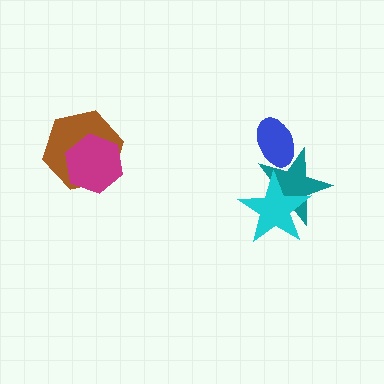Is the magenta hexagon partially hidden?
No, no other shape covers it.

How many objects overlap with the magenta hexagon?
1 object overlaps with the magenta hexagon.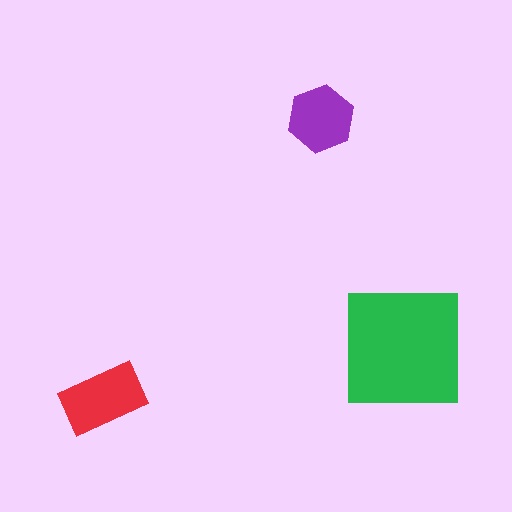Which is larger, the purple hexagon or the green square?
The green square.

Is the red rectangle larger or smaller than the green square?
Smaller.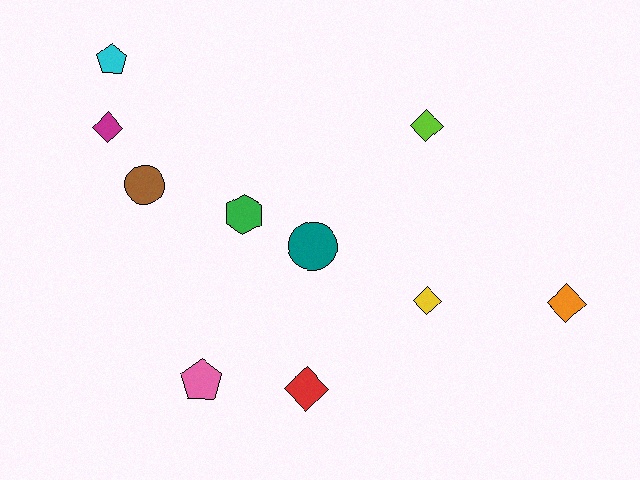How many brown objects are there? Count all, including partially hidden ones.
There is 1 brown object.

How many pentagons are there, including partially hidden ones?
There are 2 pentagons.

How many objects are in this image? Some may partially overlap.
There are 10 objects.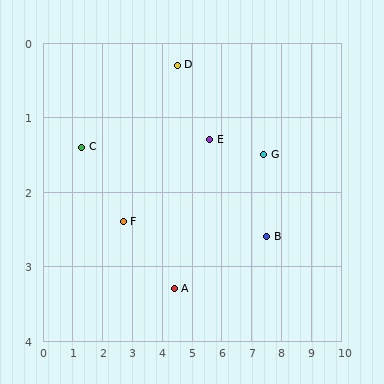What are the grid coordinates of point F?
Point F is at approximately (2.7, 2.4).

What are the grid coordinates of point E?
Point E is at approximately (5.6, 1.3).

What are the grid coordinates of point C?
Point C is at approximately (1.3, 1.4).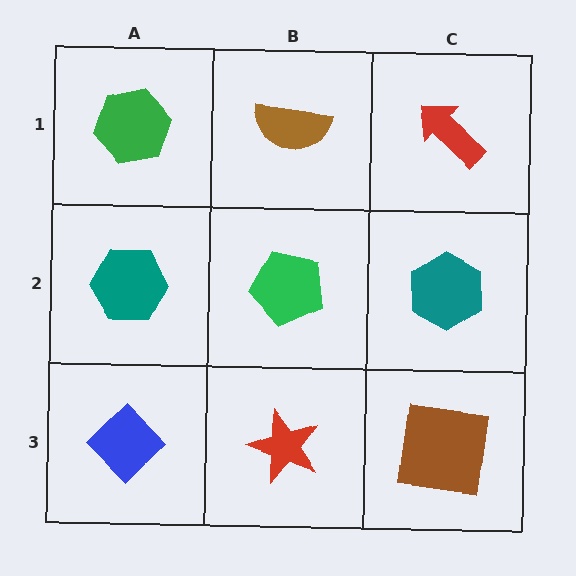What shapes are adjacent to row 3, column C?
A teal hexagon (row 2, column C), a red star (row 3, column B).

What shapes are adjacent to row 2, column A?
A green hexagon (row 1, column A), a blue diamond (row 3, column A), a green pentagon (row 2, column B).